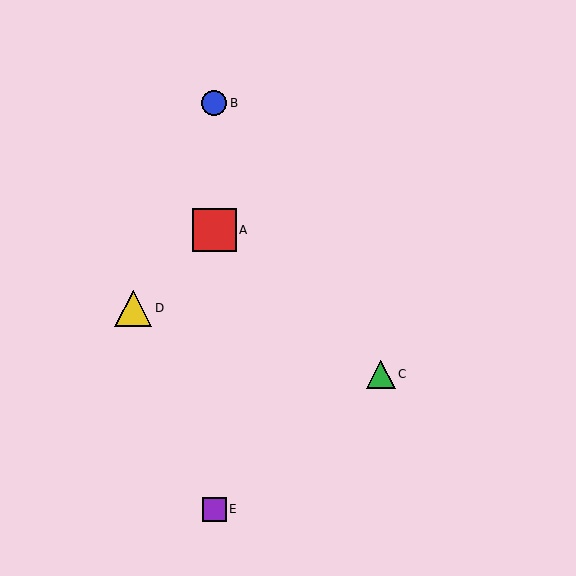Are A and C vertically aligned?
No, A is at x≈214 and C is at x≈381.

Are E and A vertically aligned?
Yes, both are at x≈214.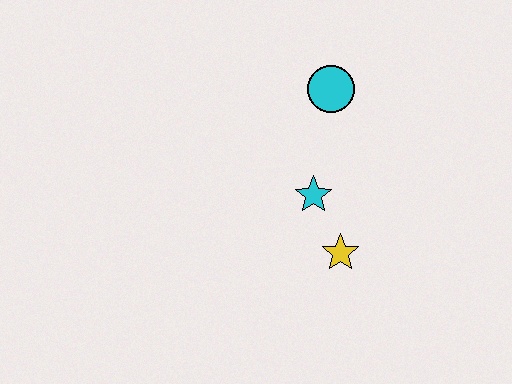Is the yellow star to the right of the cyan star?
Yes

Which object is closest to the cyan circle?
The cyan star is closest to the cyan circle.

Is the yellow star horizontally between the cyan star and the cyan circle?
No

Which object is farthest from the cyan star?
The cyan circle is farthest from the cyan star.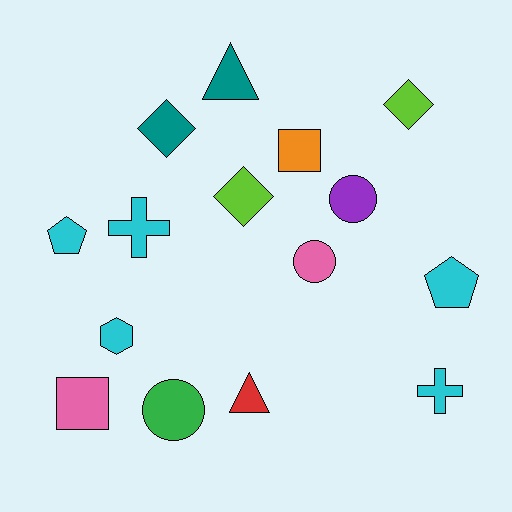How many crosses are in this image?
There are 2 crosses.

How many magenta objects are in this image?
There are no magenta objects.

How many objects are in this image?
There are 15 objects.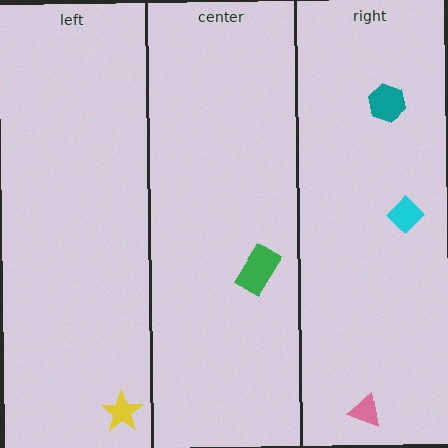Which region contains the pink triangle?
The right region.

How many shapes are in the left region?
1.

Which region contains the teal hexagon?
The right region.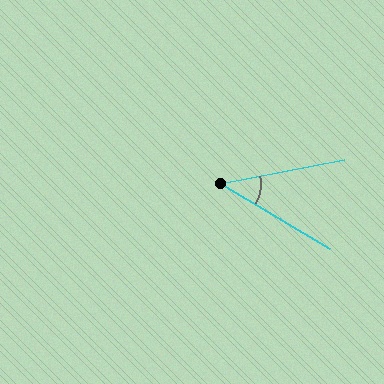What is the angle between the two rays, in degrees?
Approximately 41 degrees.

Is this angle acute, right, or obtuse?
It is acute.